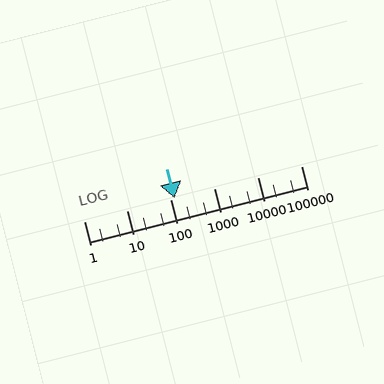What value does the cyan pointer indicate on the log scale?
The pointer indicates approximately 120.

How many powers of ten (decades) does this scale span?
The scale spans 5 decades, from 1 to 100000.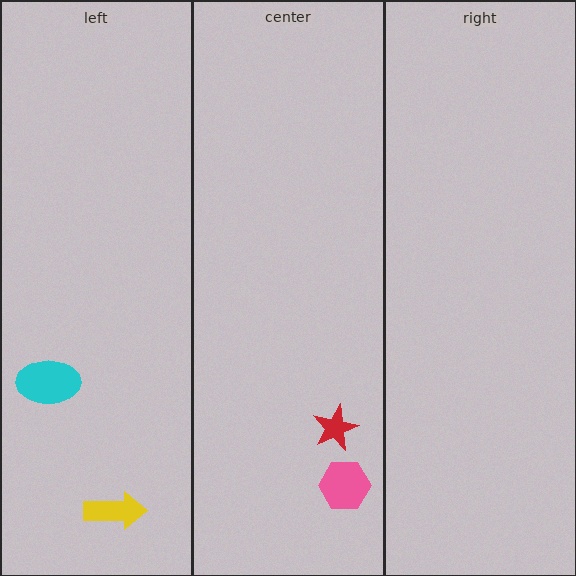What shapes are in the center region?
The pink hexagon, the red star.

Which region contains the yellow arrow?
The left region.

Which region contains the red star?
The center region.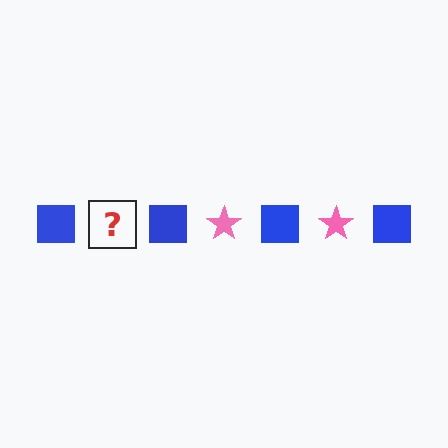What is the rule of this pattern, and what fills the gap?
The rule is that the pattern alternates between blue square and pink star. The gap should be filled with a pink star.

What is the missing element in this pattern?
The missing element is a pink star.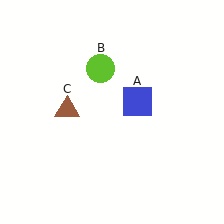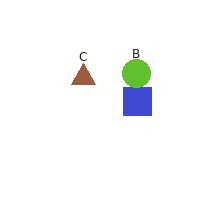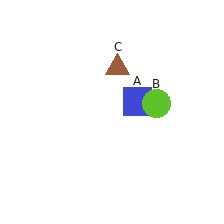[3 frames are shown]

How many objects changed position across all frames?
2 objects changed position: lime circle (object B), brown triangle (object C).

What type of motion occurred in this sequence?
The lime circle (object B), brown triangle (object C) rotated clockwise around the center of the scene.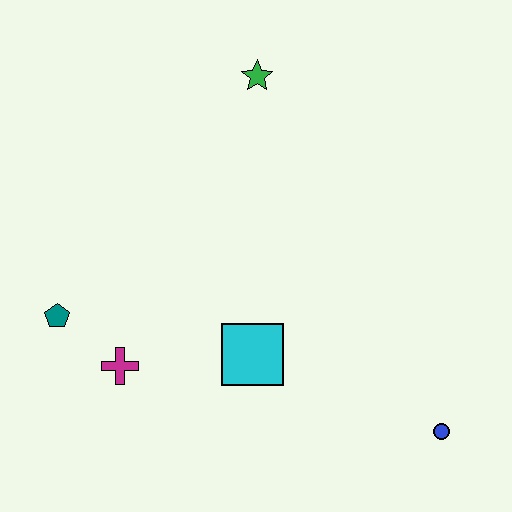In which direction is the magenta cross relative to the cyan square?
The magenta cross is to the left of the cyan square.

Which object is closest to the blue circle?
The cyan square is closest to the blue circle.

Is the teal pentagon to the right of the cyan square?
No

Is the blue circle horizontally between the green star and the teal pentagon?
No